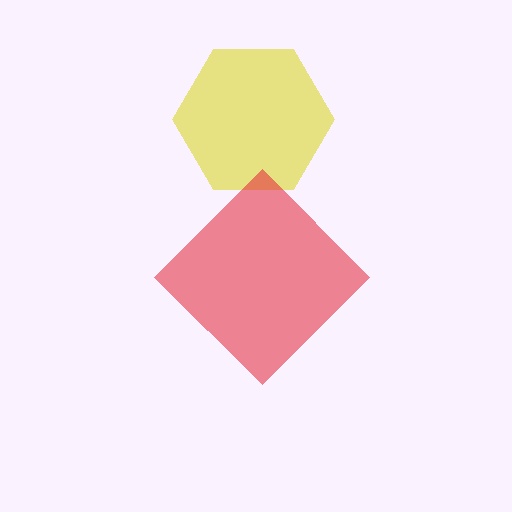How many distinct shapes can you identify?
There are 2 distinct shapes: a yellow hexagon, a red diamond.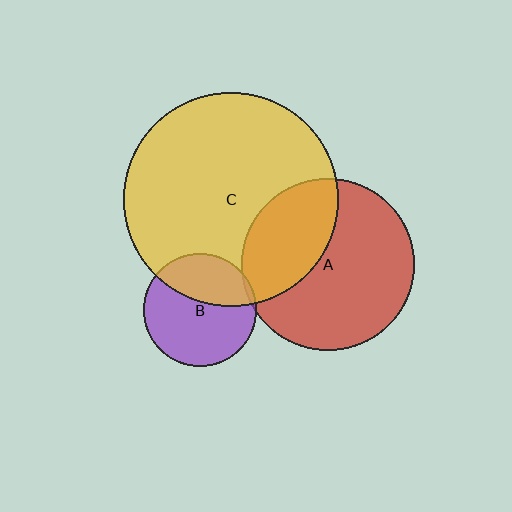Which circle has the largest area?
Circle C (yellow).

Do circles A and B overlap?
Yes.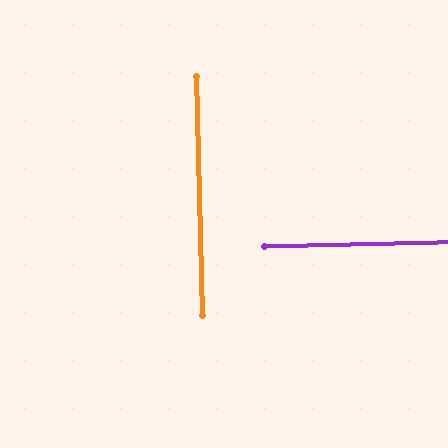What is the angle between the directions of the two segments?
Approximately 90 degrees.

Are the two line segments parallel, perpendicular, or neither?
Perpendicular — they meet at approximately 90°.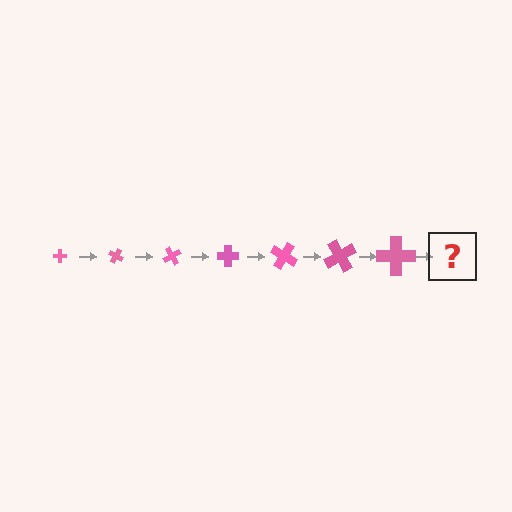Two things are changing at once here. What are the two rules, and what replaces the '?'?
The two rules are that the cross grows larger each step and it rotates 30 degrees each step. The '?' should be a cross, larger than the previous one and rotated 210 degrees from the start.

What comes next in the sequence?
The next element should be a cross, larger than the previous one and rotated 210 degrees from the start.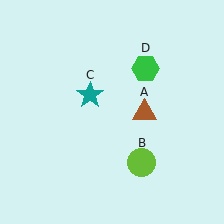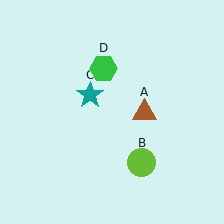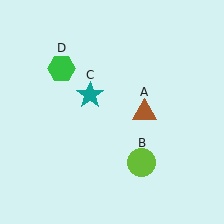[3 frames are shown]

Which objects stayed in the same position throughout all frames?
Brown triangle (object A) and lime circle (object B) and teal star (object C) remained stationary.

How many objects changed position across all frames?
1 object changed position: green hexagon (object D).